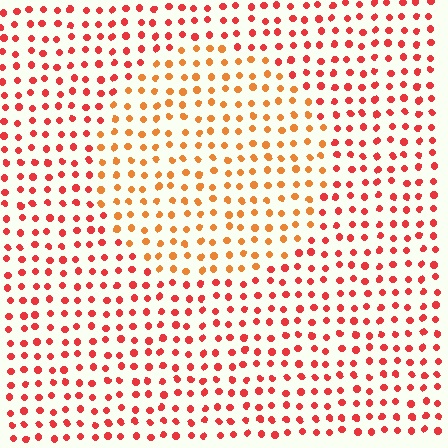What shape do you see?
I see a circle.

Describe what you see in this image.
The image is filled with small red elements in a uniform arrangement. A circle-shaped region is visible where the elements are tinted to a slightly different hue, forming a subtle color boundary.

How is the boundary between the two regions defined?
The boundary is defined purely by a slight shift in hue (about 29 degrees). Spacing, size, and orientation are identical on both sides.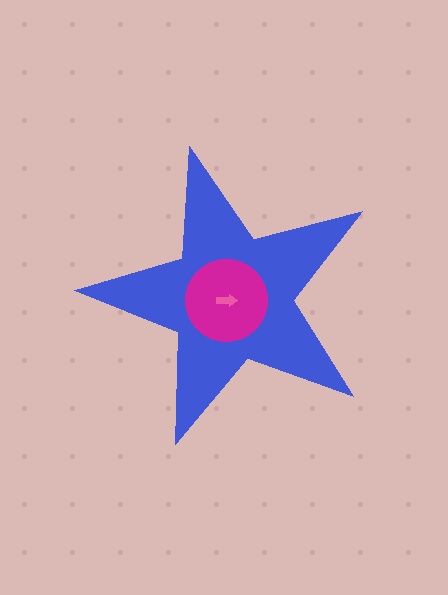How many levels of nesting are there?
3.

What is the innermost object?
The pink arrow.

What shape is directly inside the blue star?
The magenta circle.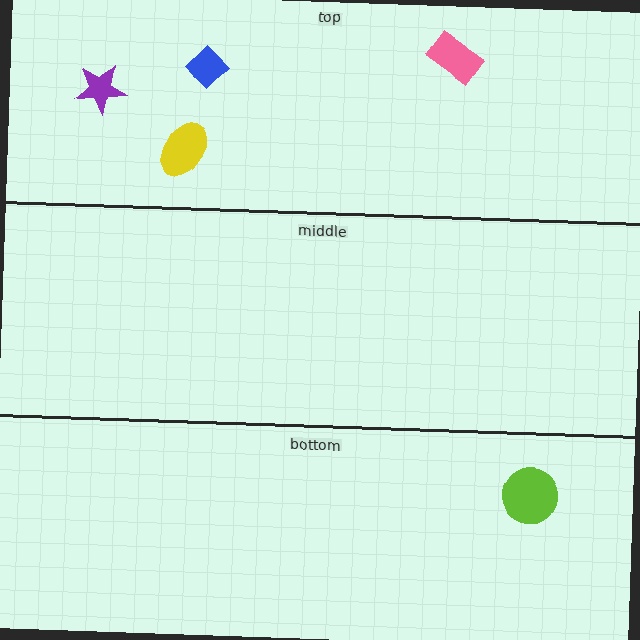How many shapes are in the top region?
4.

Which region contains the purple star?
The top region.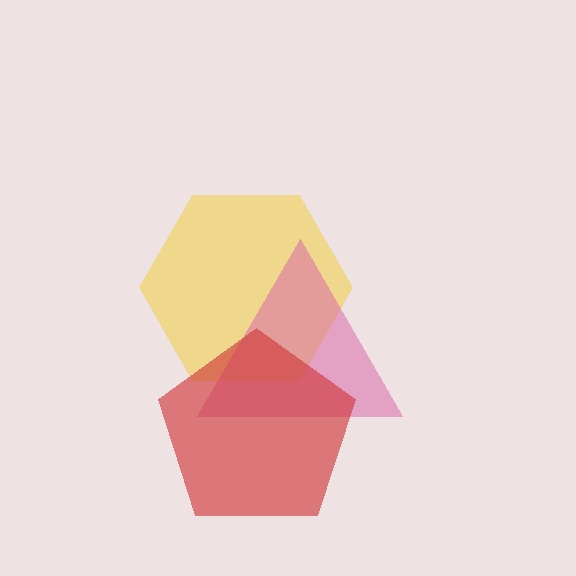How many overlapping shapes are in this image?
There are 3 overlapping shapes in the image.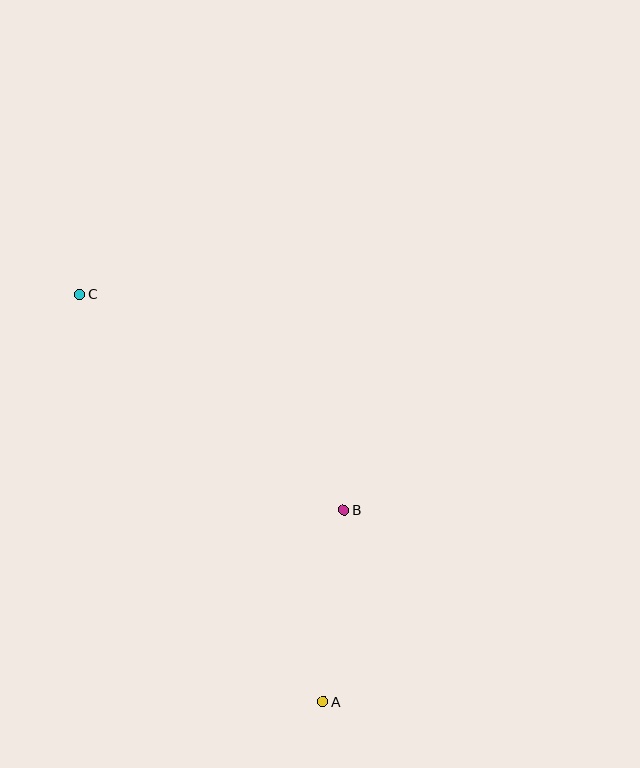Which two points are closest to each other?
Points A and B are closest to each other.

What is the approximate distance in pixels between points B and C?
The distance between B and C is approximately 341 pixels.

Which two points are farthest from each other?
Points A and C are farthest from each other.